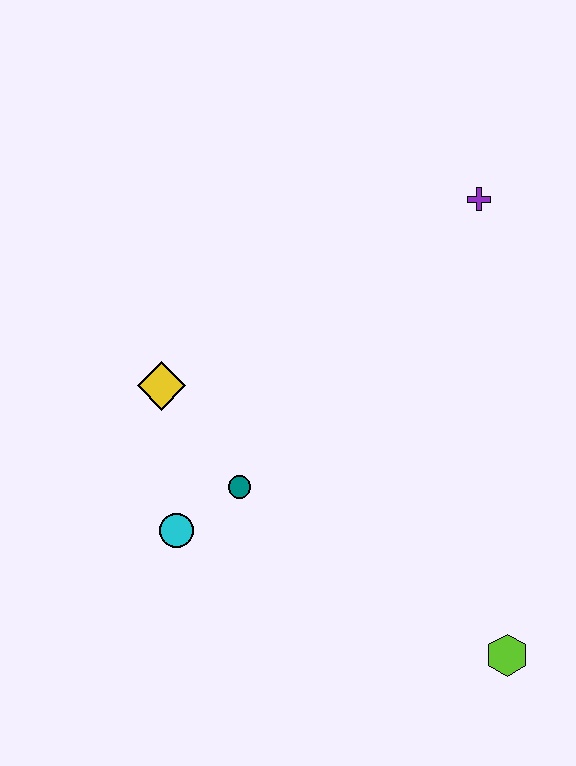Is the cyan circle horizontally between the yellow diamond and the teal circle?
Yes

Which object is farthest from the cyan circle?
The purple cross is farthest from the cyan circle.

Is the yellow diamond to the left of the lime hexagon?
Yes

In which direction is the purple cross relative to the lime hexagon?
The purple cross is above the lime hexagon.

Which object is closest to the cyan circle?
The teal circle is closest to the cyan circle.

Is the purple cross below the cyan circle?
No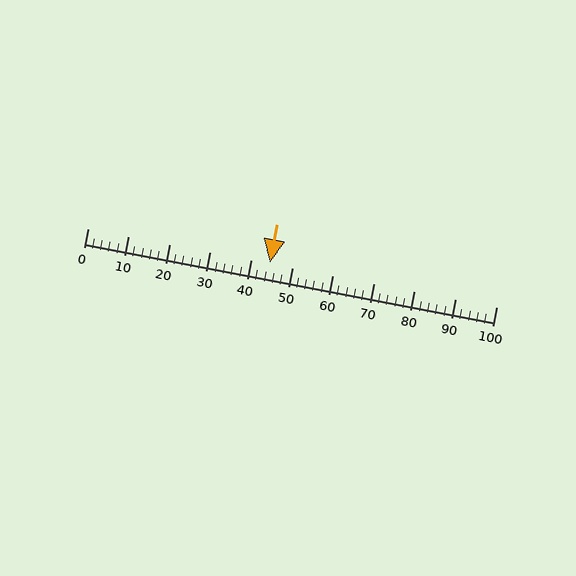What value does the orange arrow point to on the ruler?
The orange arrow points to approximately 45.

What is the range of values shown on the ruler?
The ruler shows values from 0 to 100.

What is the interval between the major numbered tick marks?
The major tick marks are spaced 10 units apart.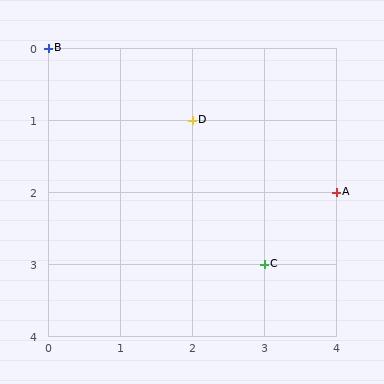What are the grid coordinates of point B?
Point B is at grid coordinates (0, 0).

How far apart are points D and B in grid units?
Points D and B are 2 columns and 1 row apart (about 2.2 grid units diagonally).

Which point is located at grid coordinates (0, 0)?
Point B is at (0, 0).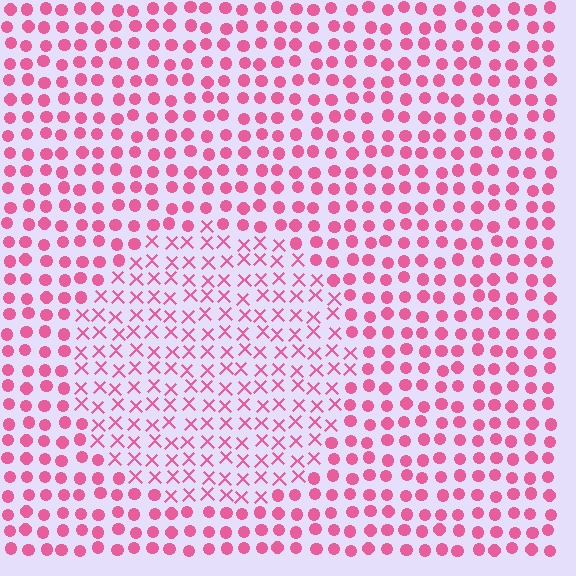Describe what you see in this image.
The image is filled with small pink elements arranged in a uniform grid. A circle-shaped region contains X marks, while the surrounding area contains circles. The boundary is defined purely by the change in element shape.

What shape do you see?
I see a circle.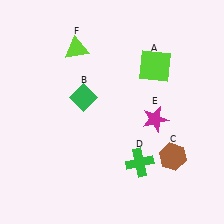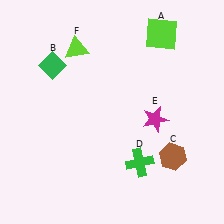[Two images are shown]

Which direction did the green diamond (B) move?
The green diamond (B) moved up.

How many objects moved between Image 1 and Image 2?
2 objects moved between the two images.